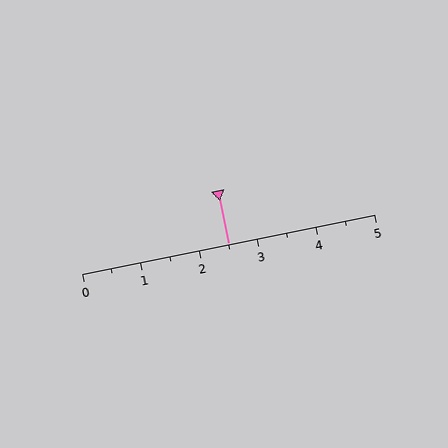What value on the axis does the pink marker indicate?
The marker indicates approximately 2.5.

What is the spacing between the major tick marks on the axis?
The major ticks are spaced 1 apart.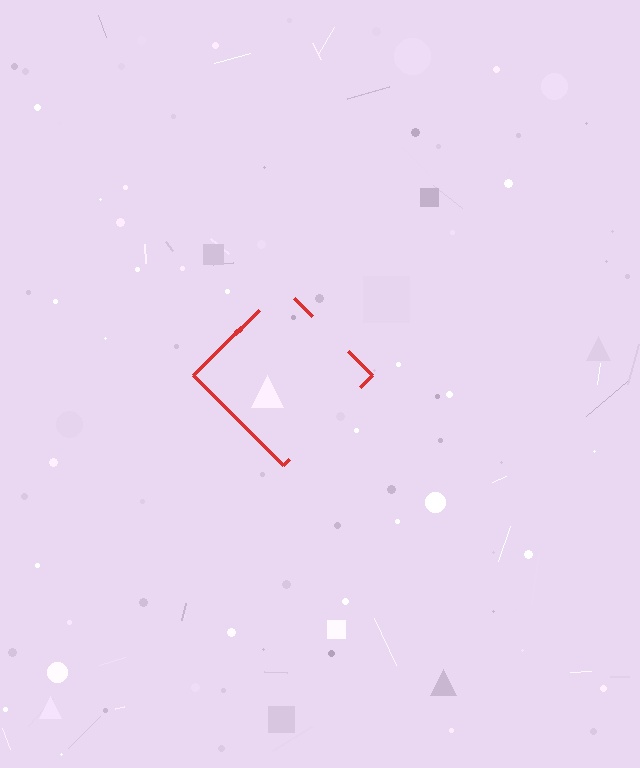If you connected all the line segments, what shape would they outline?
They would outline a diamond.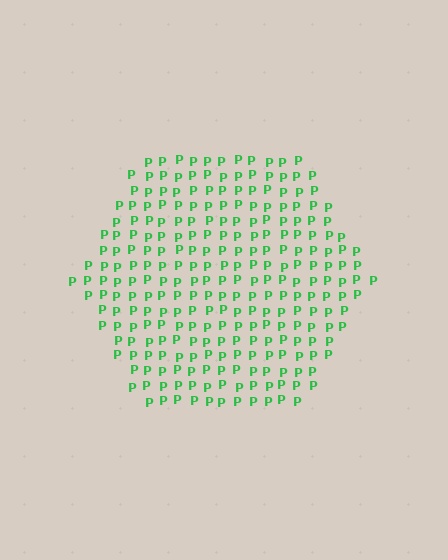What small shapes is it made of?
It is made of small letter P's.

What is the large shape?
The large shape is a hexagon.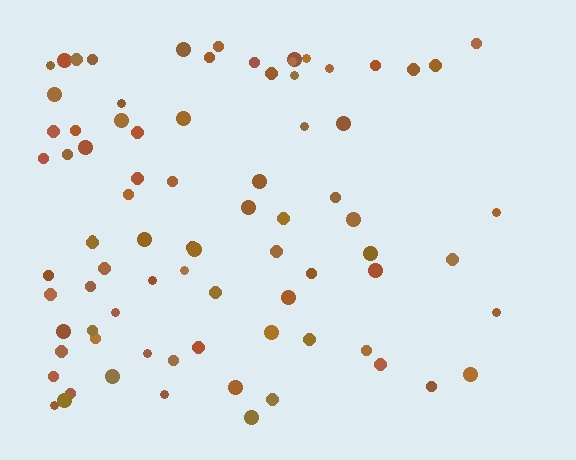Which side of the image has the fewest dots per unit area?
The right.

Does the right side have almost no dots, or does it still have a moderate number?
Still a moderate number, just noticeably fewer than the left.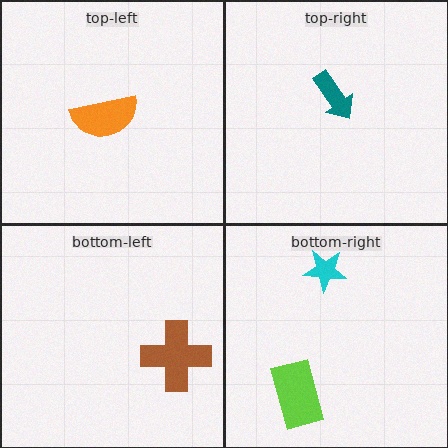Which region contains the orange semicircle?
The top-left region.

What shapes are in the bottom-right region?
The lime rectangle, the cyan star.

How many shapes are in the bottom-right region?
2.